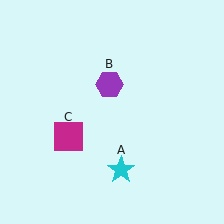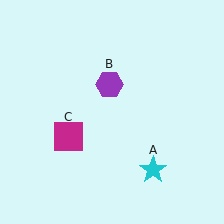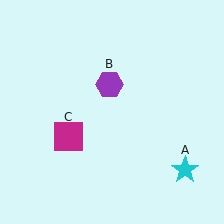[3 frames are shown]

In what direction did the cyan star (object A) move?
The cyan star (object A) moved right.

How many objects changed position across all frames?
1 object changed position: cyan star (object A).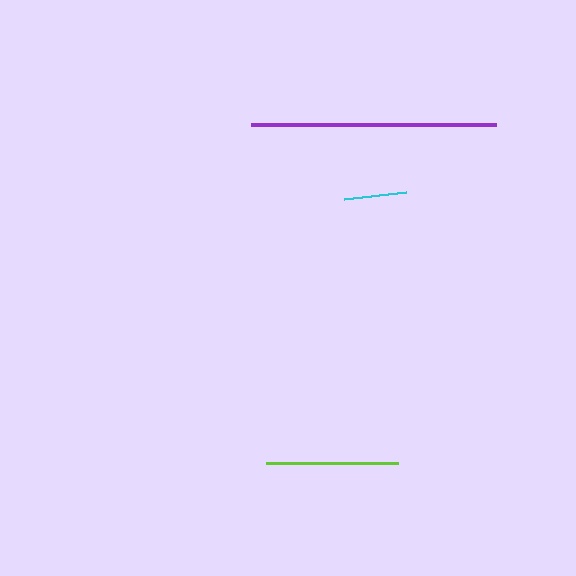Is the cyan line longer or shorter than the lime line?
The lime line is longer than the cyan line.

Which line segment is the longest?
The purple line is the longest at approximately 245 pixels.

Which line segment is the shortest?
The cyan line is the shortest at approximately 62 pixels.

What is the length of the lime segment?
The lime segment is approximately 132 pixels long.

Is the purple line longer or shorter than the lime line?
The purple line is longer than the lime line.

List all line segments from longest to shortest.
From longest to shortest: purple, lime, cyan.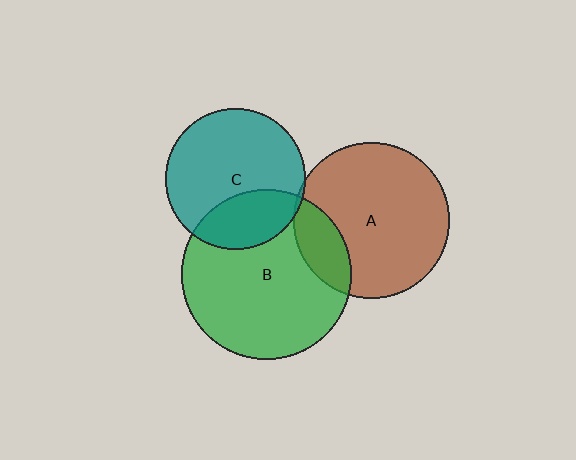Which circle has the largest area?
Circle B (green).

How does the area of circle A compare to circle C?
Approximately 1.2 times.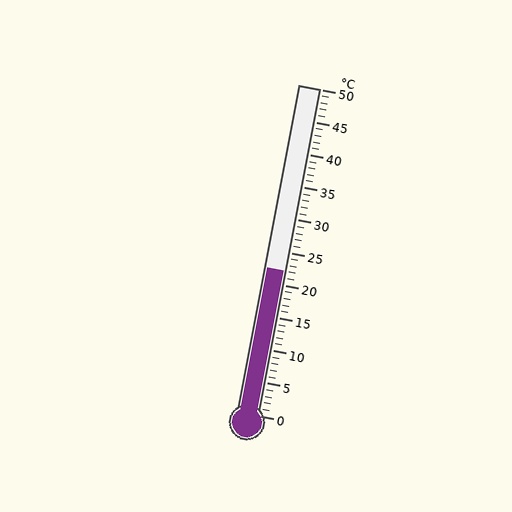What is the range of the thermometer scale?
The thermometer scale ranges from 0°C to 50°C.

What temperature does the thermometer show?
The thermometer shows approximately 22°C.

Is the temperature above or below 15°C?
The temperature is above 15°C.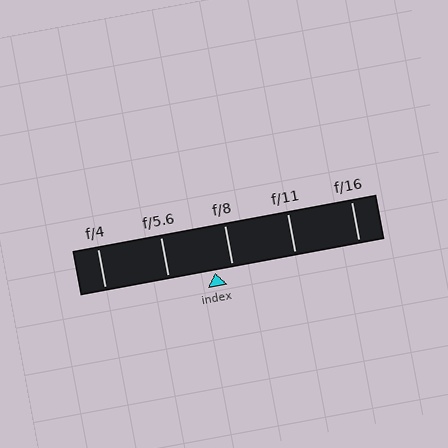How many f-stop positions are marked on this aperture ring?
There are 5 f-stop positions marked.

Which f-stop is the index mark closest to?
The index mark is closest to f/8.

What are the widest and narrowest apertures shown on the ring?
The widest aperture shown is f/4 and the narrowest is f/16.